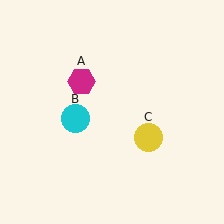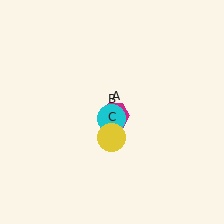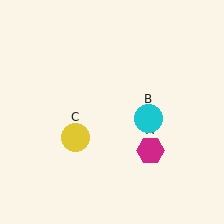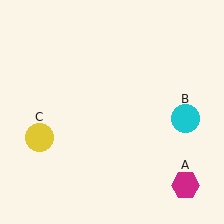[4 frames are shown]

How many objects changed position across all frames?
3 objects changed position: magenta hexagon (object A), cyan circle (object B), yellow circle (object C).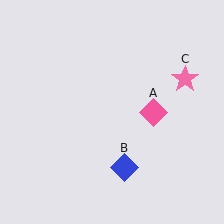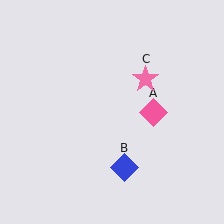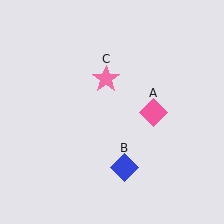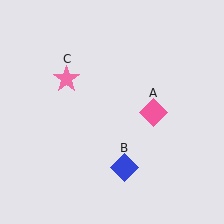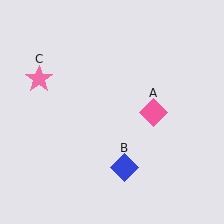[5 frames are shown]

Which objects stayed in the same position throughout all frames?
Pink diamond (object A) and blue diamond (object B) remained stationary.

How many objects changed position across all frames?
1 object changed position: pink star (object C).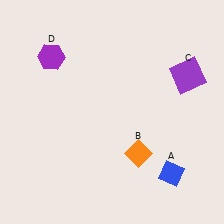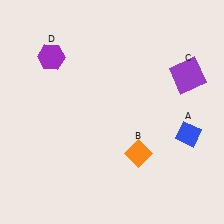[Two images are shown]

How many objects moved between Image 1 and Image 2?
1 object moved between the two images.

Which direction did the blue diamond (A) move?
The blue diamond (A) moved up.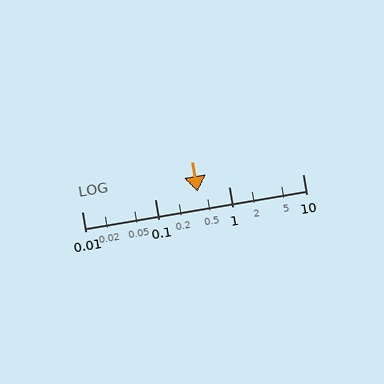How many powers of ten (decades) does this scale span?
The scale spans 3 decades, from 0.01 to 10.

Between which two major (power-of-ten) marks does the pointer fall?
The pointer is between 0.1 and 1.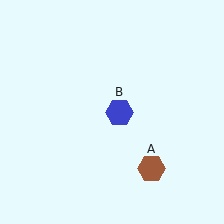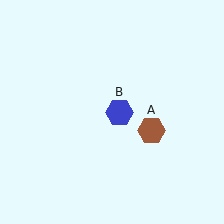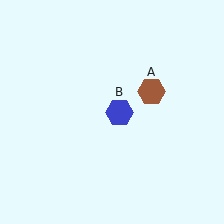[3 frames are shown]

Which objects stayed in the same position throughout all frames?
Blue hexagon (object B) remained stationary.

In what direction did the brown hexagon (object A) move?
The brown hexagon (object A) moved up.